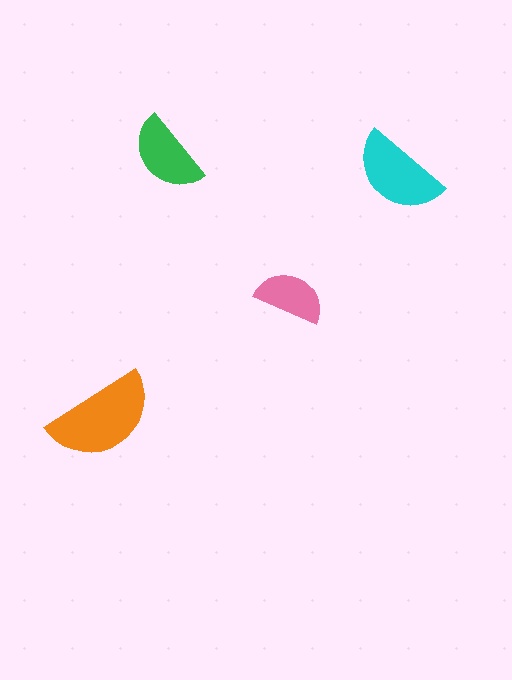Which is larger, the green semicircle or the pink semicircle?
The green one.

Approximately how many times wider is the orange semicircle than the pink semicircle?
About 1.5 times wider.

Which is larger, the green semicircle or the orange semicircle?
The orange one.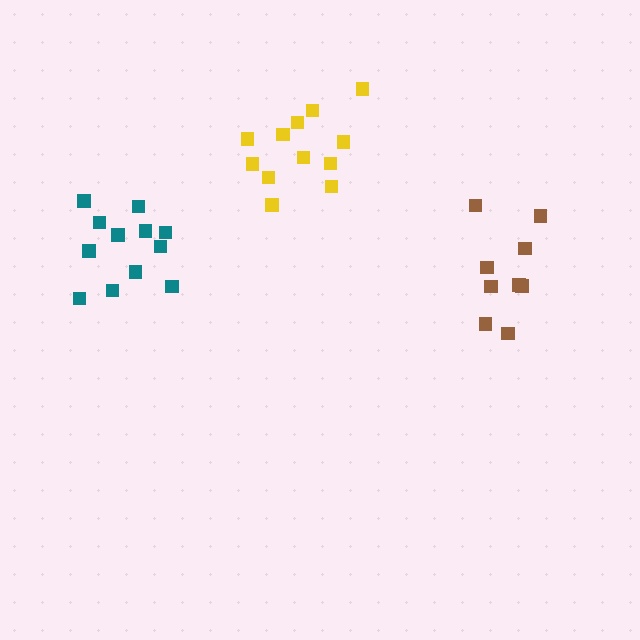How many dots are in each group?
Group 1: 10 dots, Group 2: 12 dots, Group 3: 12 dots (34 total).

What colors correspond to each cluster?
The clusters are colored: brown, yellow, teal.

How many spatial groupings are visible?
There are 3 spatial groupings.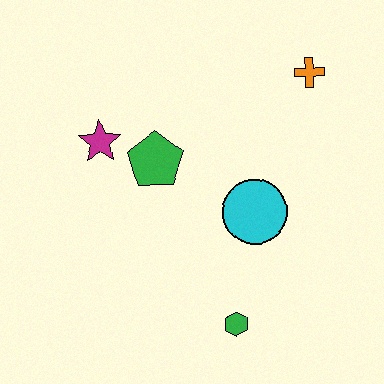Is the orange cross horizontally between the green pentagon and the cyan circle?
No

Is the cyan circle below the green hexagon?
No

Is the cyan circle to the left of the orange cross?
Yes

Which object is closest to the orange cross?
The cyan circle is closest to the orange cross.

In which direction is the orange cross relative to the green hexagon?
The orange cross is above the green hexagon.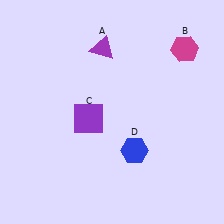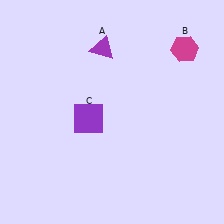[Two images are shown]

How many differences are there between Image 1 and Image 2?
There is 1 difference between the two images.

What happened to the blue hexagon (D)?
The blue hexagon (D) was removed in Image 2. It was in the bottom-right area of Image 1.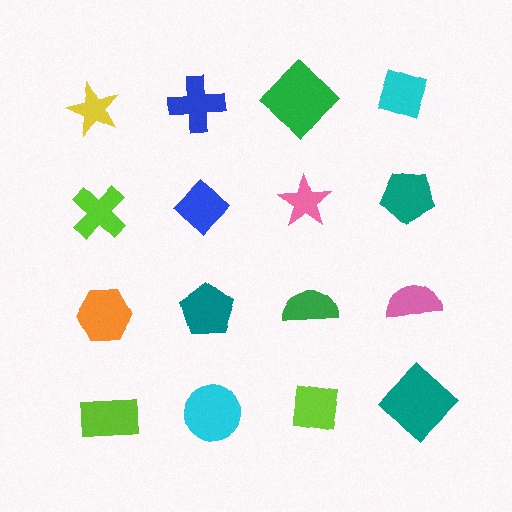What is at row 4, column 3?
A lime square.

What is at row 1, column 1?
A yellow star.